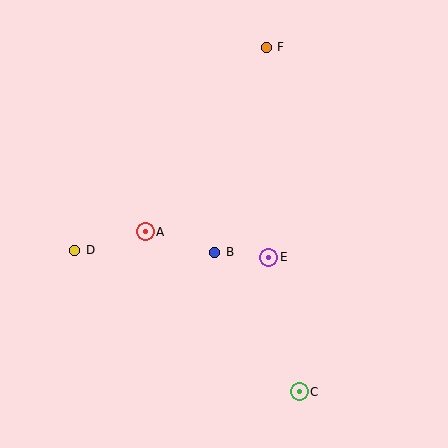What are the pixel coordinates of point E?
Point E is at (269, 257).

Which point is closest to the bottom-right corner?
Point C is closest to the bottom-right corner.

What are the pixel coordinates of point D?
Point D is at (75, 250).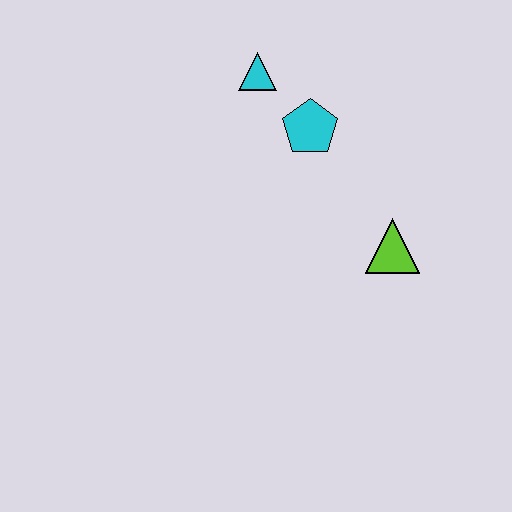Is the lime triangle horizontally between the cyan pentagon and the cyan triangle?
No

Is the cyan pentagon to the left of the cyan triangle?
No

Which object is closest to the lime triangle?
The cyan pentagon is closest to the lime triangle.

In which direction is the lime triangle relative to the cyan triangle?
The lime triangle is below the cyan triangle.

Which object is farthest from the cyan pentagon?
The lime triangle is farthest from the cyan pentagon.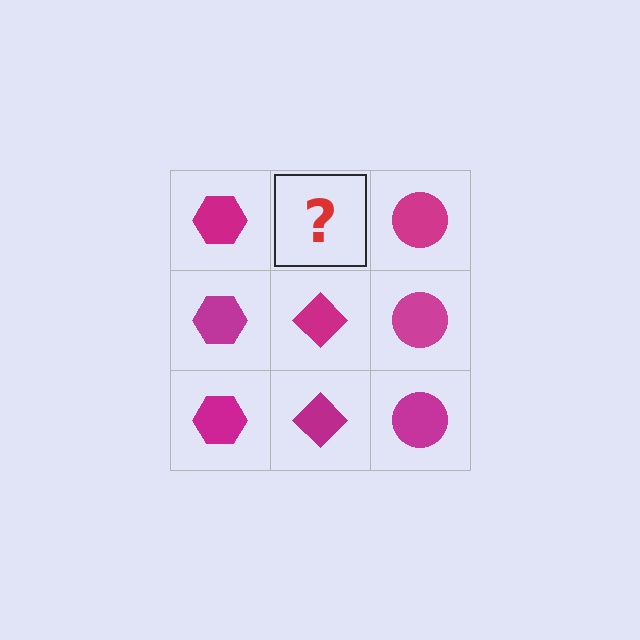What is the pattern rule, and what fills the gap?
The rule is that each column has a consistent shape. The gap should be filled with a magenta diamond.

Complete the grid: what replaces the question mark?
The question mark should be replaced with a magenta diamond.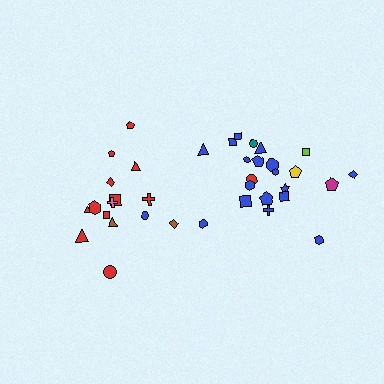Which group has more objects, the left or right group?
The right group.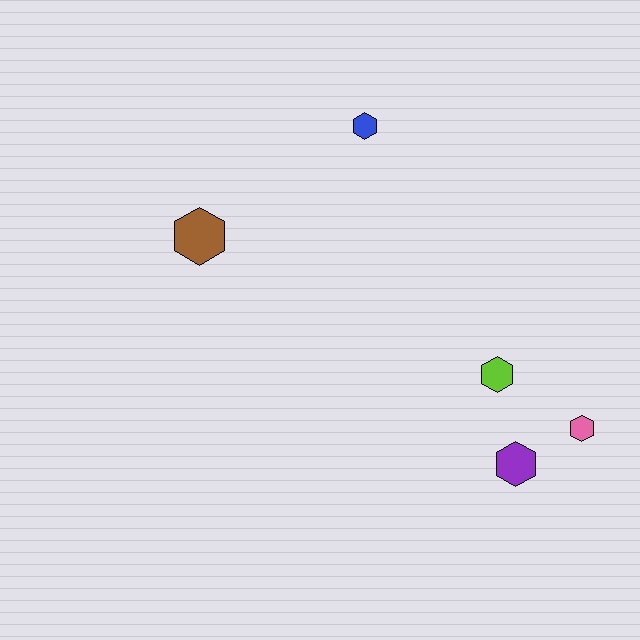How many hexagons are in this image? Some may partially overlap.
There are 5 hexagons.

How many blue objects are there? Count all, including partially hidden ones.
There is 1 blue object.